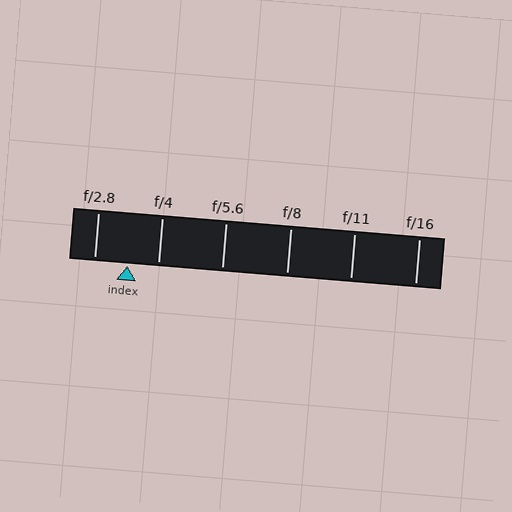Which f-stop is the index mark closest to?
The index mark is closest to f/4.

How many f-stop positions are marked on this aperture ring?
There are 6 f-stop positions marked.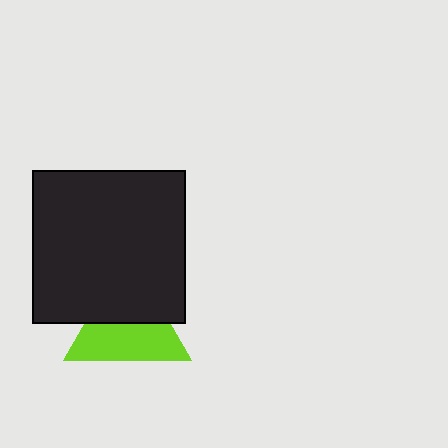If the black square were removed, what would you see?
You would see the complete lime triangle.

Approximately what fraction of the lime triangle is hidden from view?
Roughly 44% of the lime triangle is hidden behind the black square.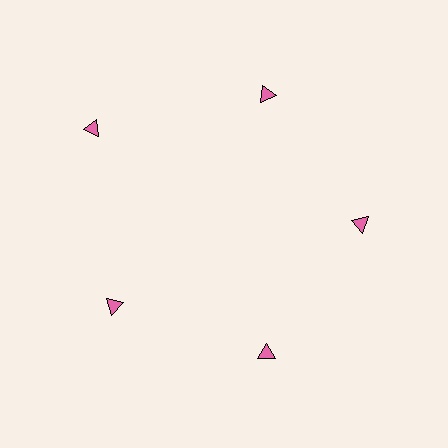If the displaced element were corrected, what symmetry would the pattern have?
It would have 5-fold rotational symmetry — the pattern would map onto itself every 72 degrees.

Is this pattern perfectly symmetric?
No. The 5 pink triangles are arranged in a ring, but one element near the 10 o'clock position is pushed outward from the center, breaking the 5-fold rotational symmetry.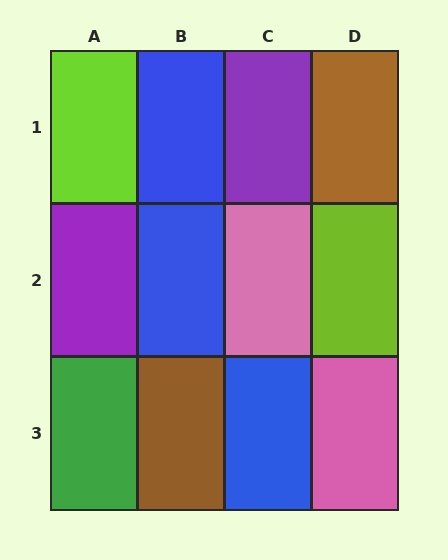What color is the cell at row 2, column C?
Pink.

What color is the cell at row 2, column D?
Lime.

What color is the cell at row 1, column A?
Lime.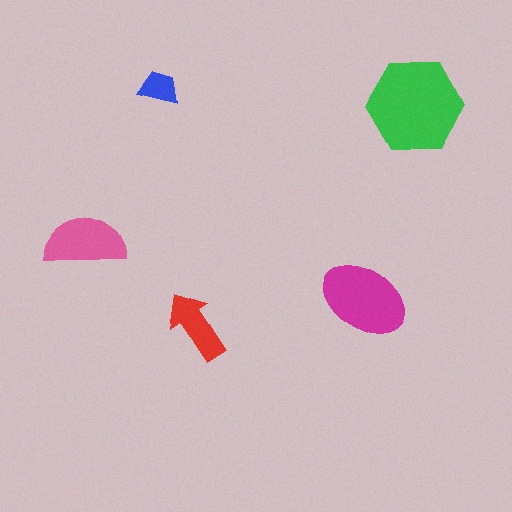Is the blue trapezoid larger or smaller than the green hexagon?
Smaller.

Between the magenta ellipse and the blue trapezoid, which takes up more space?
The magenta ellipse.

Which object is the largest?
The green hexagon.